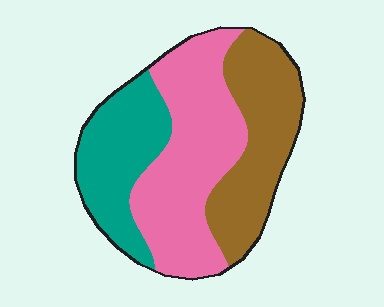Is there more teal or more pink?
Pink.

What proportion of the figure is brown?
Brown takes up between a sixth and a third of the figure.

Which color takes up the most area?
Pink, at roughly 45%.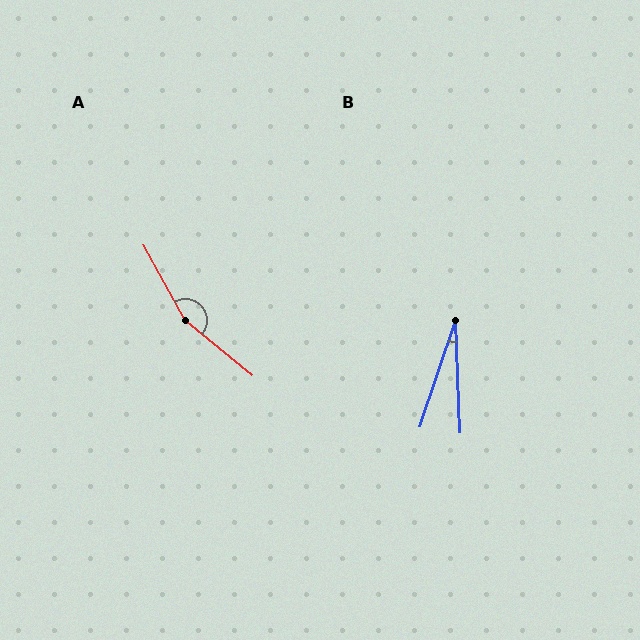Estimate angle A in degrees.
Approximately 158 degrees.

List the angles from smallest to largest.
B (21°), A (158°).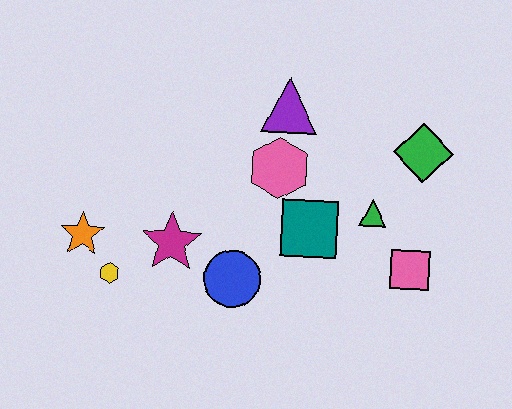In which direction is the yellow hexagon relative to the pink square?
The yellow hexagon is to the left of the pink square.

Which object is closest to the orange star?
The yellow hexagon is closest to the orange star.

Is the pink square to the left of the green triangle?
No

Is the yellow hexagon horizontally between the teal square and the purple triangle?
No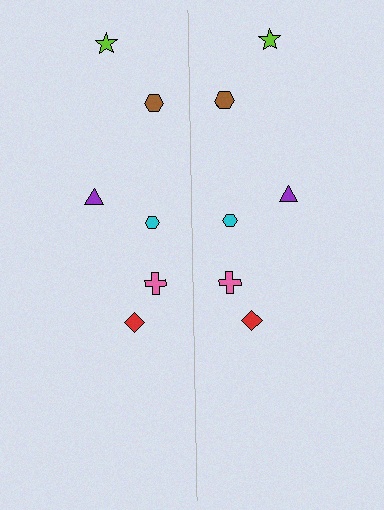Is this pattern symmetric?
Yes, this pattern has bilateral (reflection) symmetry.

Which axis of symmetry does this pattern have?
The pattern has a vertical axis of symmetry running through the center of the image.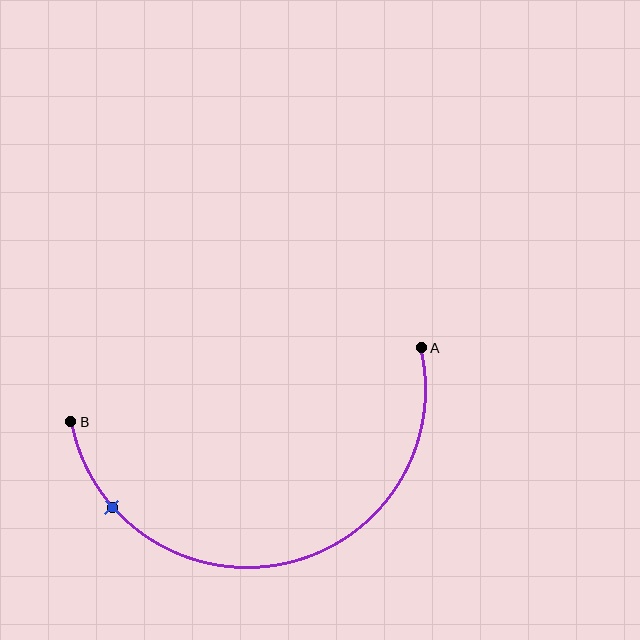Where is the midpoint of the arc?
The arc midpoint is the point on the curve farthest from the straight line joining A and B. It sits below that line.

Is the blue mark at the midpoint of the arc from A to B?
No. The blue mark lies on the arc but is closer to endpoint B. The arc midpoint would be at the point on the curve equidistant along the arc from both A and B.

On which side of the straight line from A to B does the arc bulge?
The arc bulges below the straight line connecting A and B.